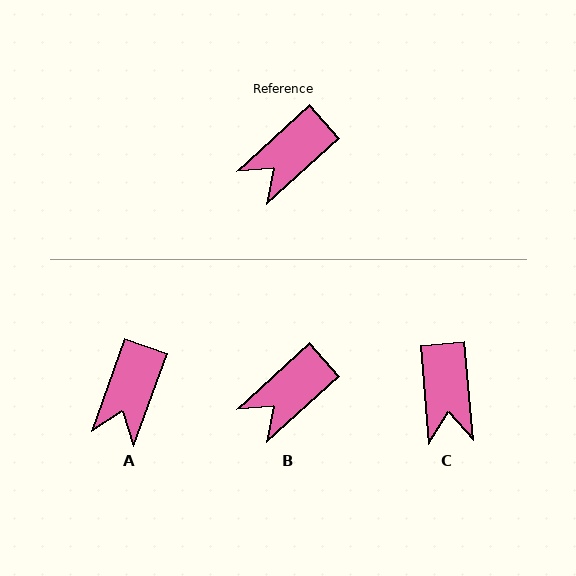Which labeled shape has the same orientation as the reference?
B.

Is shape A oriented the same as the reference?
No, it is off by about 28 degrees.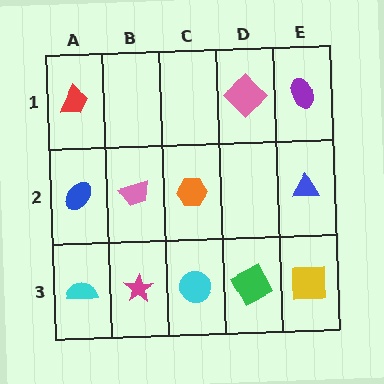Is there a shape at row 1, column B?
No, that cell is empty.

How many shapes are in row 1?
3 shapes.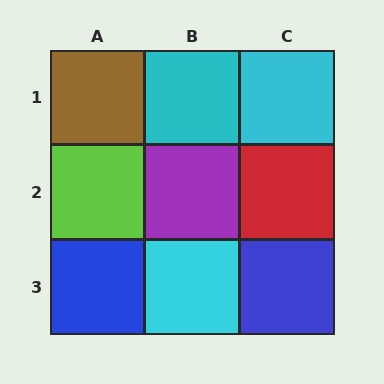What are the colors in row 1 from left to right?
Brown, cyan, cyan.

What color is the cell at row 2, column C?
Red.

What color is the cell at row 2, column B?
Purple.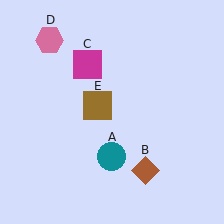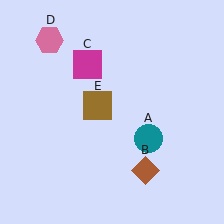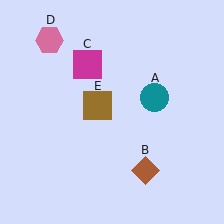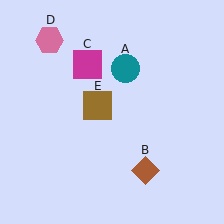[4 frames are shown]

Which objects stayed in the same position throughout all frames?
Brown diamond (object B) and magenta square (object C) and pink hexagon (object D) and brown square (object E) remained stationary.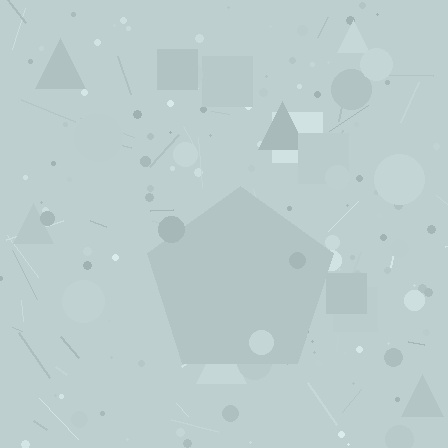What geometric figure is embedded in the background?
A pentagon is embedded in the background.